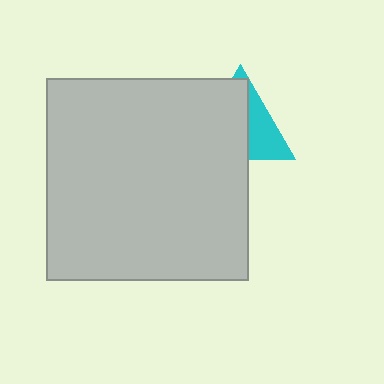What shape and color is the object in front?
The object in front is a light gray square.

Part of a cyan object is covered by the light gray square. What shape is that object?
It is a triangle.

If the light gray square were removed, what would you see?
You would see the complete cyan triangle.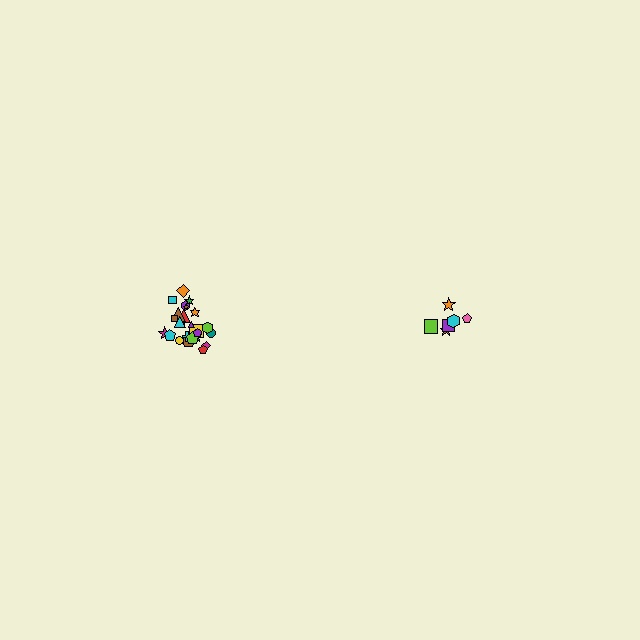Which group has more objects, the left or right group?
The left group.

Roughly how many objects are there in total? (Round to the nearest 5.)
Roughly 30 objects in total.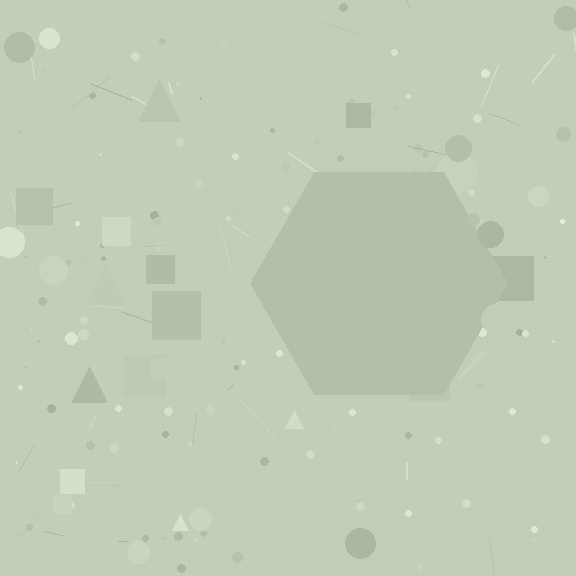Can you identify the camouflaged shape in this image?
The camouflaged shape is a hexagon.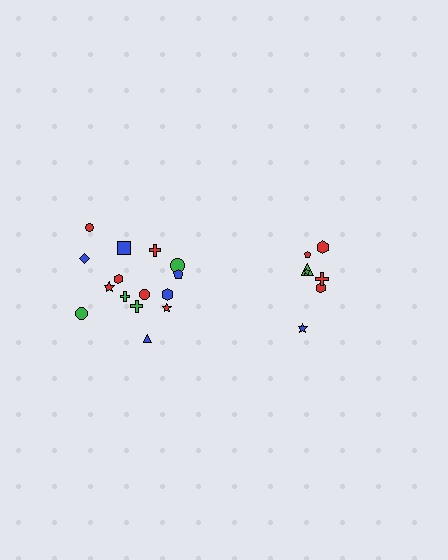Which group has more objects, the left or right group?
The left group.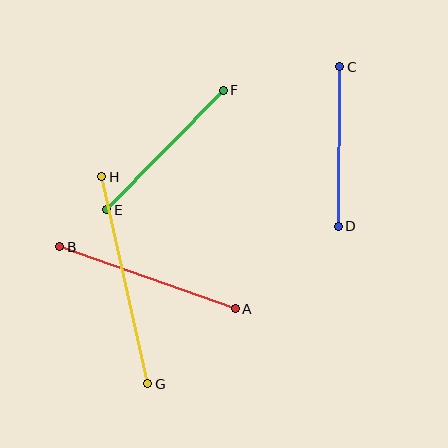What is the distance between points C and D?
The distance is approximately 160 pixels.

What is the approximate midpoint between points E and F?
The midpoint is at approximately (165, 150) pixels.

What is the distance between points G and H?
The distance is approximately 212 pixels.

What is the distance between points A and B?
The distance is approximately 186 pixels.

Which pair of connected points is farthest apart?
Points G and H are farthest apart.